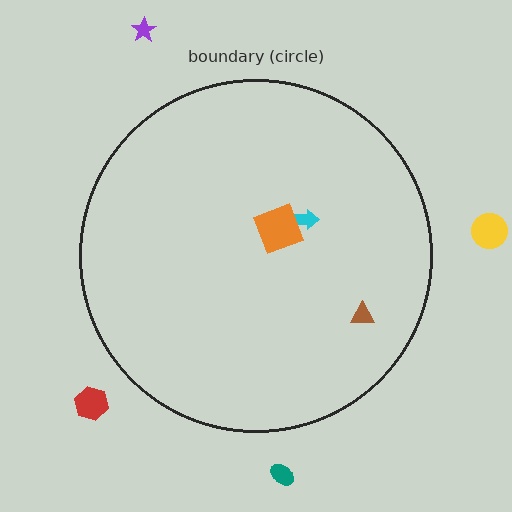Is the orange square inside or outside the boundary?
Inside.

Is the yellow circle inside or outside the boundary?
Outside.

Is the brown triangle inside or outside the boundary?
Inside.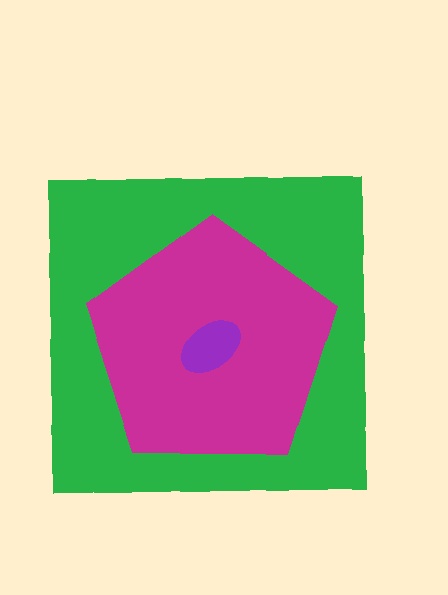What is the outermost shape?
The green square.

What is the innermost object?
The purple ellipse.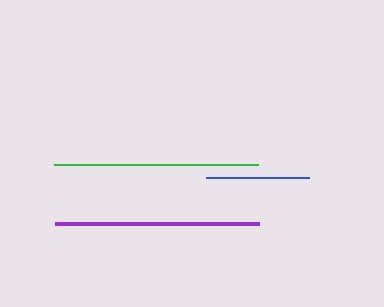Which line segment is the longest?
The green line is the longest at approximately 205 pixels.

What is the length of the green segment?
The green segment is approximately 205 pixels long.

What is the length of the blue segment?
The blue segment is approximately 102 pixels long.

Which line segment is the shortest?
The blue line is the shortest at approximately 102 pixels.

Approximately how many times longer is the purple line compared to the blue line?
The purple line is approximately 2.0 times the length of the blue line.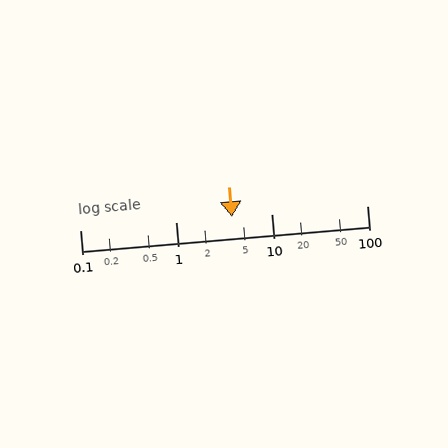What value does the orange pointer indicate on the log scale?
The pointer indicates approximately 3.9.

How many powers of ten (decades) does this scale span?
The scale spans 3 decades, from 0.1 to 100.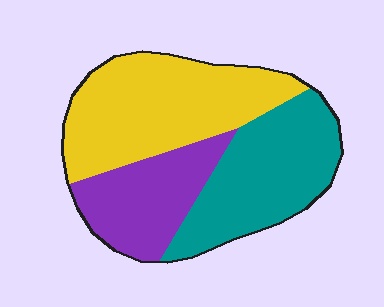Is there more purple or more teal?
Teal.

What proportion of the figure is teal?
Teal takes up about one third (1/3) of the figure.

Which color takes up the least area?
Purple, at roughly 25%.